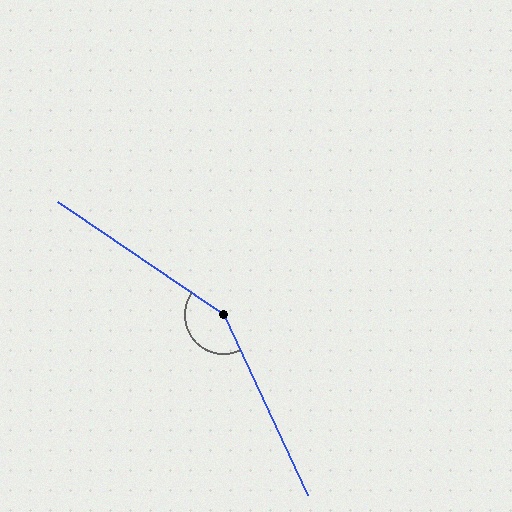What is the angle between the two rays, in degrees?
Approximately 149 degrees.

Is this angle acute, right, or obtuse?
It is obtuse.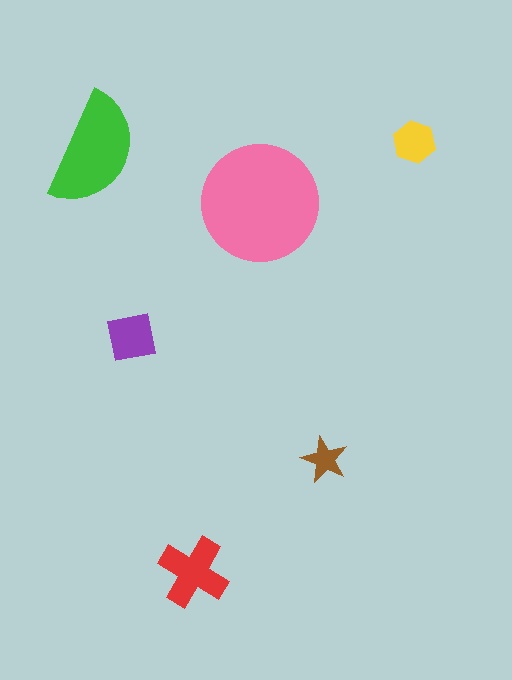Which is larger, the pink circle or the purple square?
The pink circle.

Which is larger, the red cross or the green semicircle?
The green semicircle.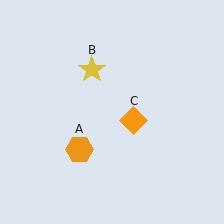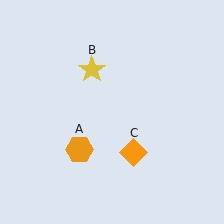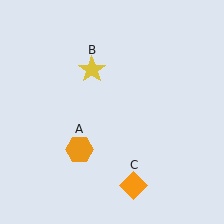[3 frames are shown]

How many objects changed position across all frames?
1 object changed position: orange diamond (object C).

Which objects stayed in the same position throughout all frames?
Orange hexagon (object A) and yellow star (object B) remained stationary.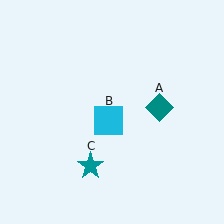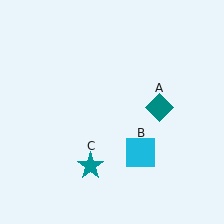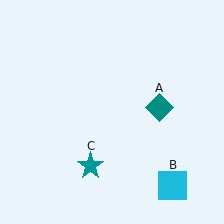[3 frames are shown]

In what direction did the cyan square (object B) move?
The cyan square (object B) moved down and to the right.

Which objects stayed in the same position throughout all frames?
Teal diamond (object A) and teal star (object C) remained stationary.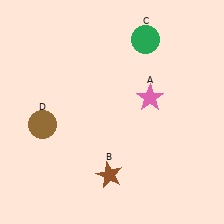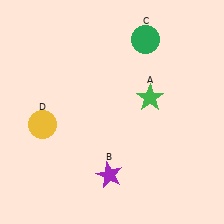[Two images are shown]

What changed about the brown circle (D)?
In Image 1, D is brown. In Image 2, it changed to yellow.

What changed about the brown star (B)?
In Image 1, B is brown. In Image 2, it changed to purple.